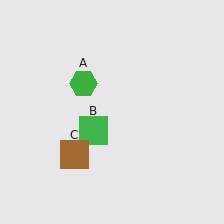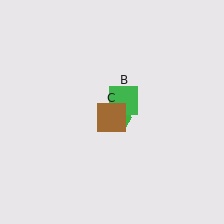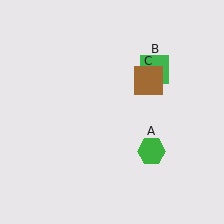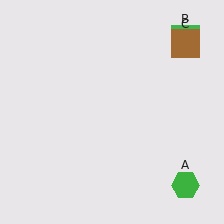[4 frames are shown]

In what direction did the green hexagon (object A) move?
The green hexagon (object A) moved down and to the right.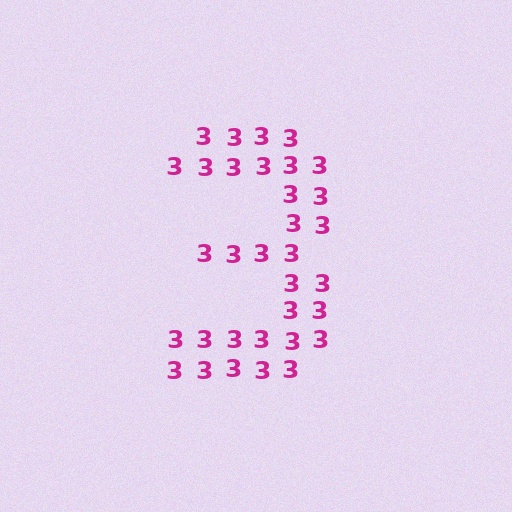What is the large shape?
The large shape is the digit 3.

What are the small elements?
The small elements are digit 3's.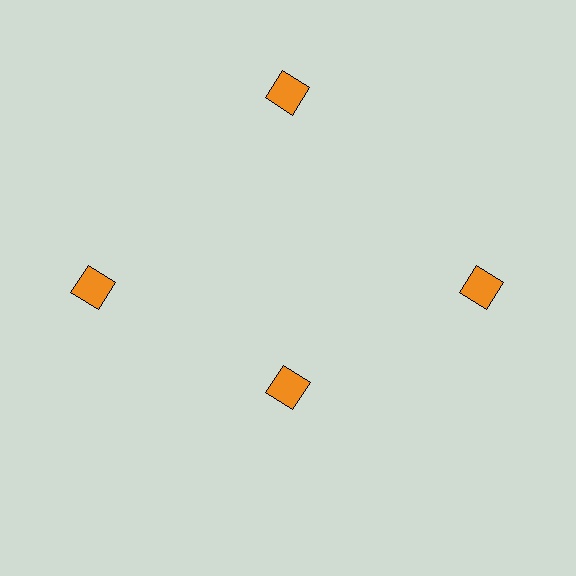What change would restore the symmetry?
The symmetry would be restored by moving it outward, back onto the ring so that all 4 diamonds sit at equal angles and equal distance from the center.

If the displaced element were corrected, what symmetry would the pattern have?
It would have 4-fold rotational symmetry — the pattern would map onto itself every 90 degrees.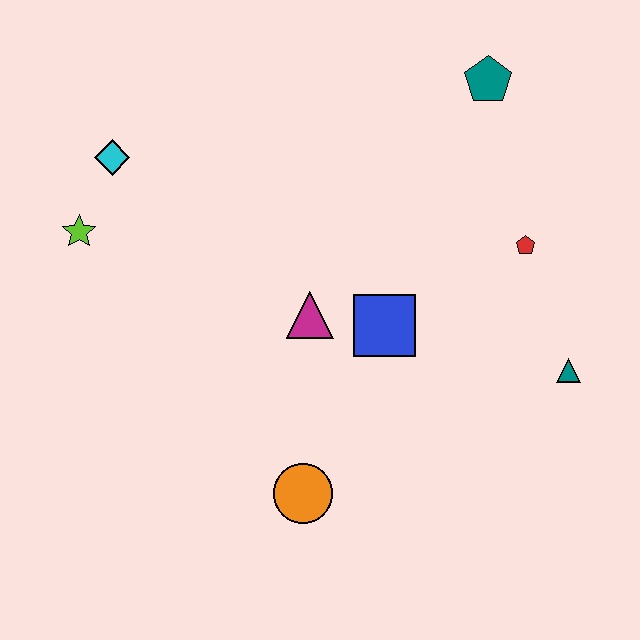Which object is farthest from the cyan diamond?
The teal triangle is farthest from the cyan diamond.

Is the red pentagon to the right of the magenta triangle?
Yes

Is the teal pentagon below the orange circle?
No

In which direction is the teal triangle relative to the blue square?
The teal triangle is to the right of the blue square.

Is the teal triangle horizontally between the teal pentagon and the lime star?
No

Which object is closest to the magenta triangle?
The blue square is closest to the magenta triangle.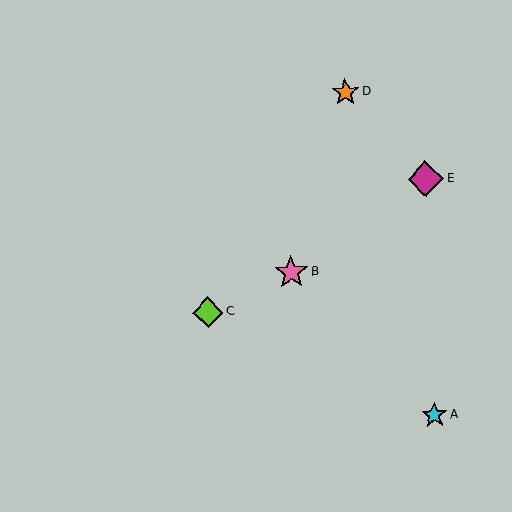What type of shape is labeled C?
Shape C is a lime diamond.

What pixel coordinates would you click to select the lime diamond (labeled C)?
Click at (208, 312) to select the lime diamond C.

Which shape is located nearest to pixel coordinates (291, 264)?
The pink star (labeled B) at (291, 272) is nearest to that location.